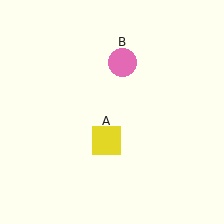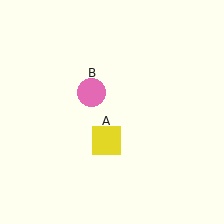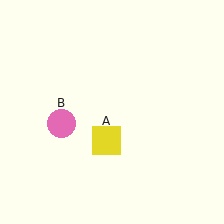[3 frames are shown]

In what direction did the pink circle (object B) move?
The pink circle (object B) moved down and to the left.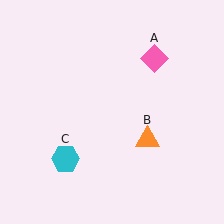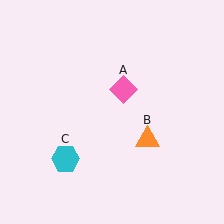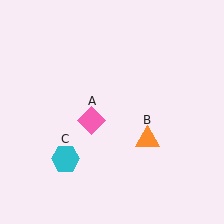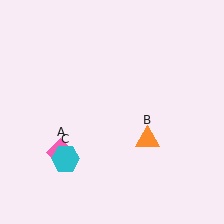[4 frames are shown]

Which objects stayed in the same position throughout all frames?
Orange triangle (object B) and cyan hexagon (object C) remained stationary.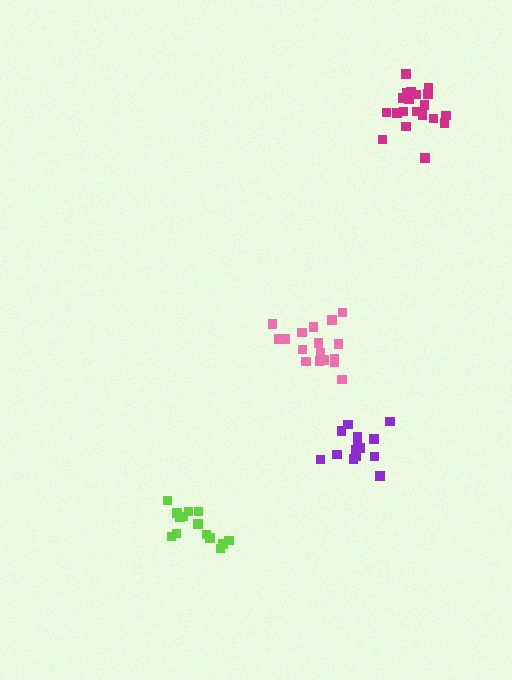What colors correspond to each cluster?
The clusters are colored: lime, purple, pink, magenta.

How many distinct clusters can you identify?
There are 4 distinct clusters.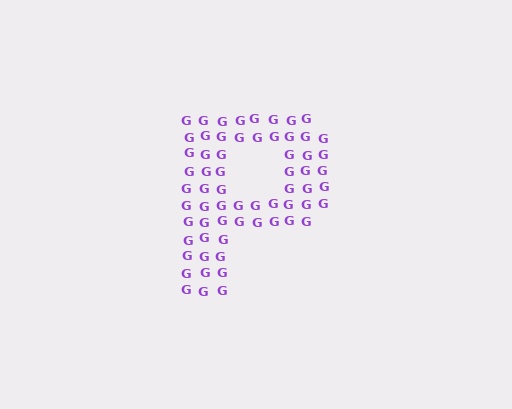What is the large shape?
The large shape is the letter P.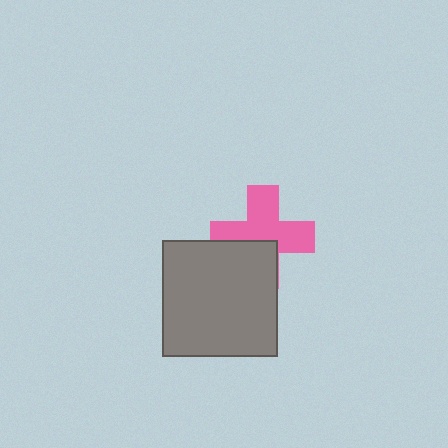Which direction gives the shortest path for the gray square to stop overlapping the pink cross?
Moving down gives the shortest separation.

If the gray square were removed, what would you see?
You would see the complete pink cross.